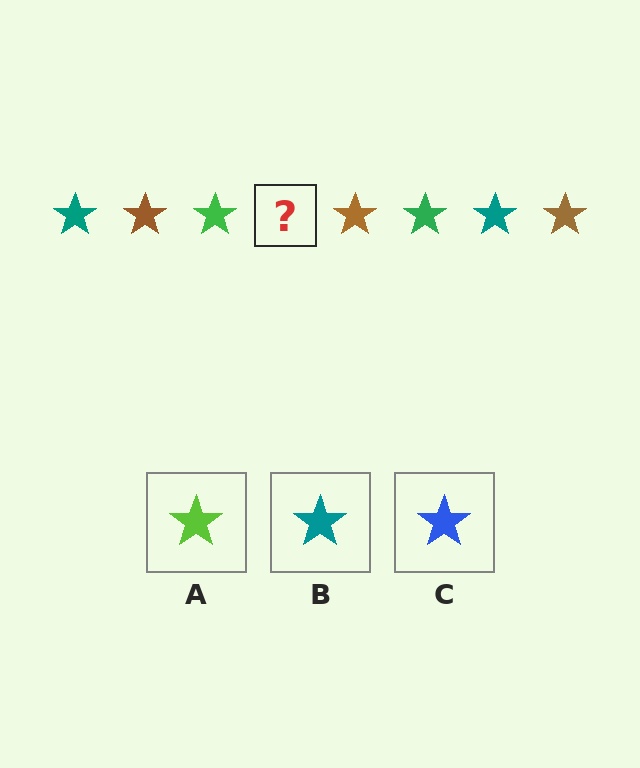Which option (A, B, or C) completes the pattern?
B.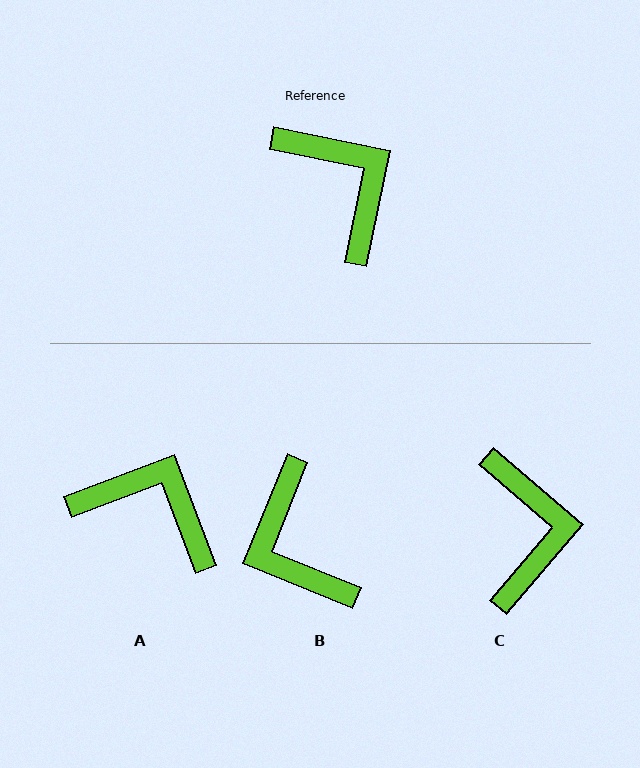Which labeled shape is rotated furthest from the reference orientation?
B, about 170 degrees away.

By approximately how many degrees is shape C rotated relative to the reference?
Approximately 29 degrees clockwise.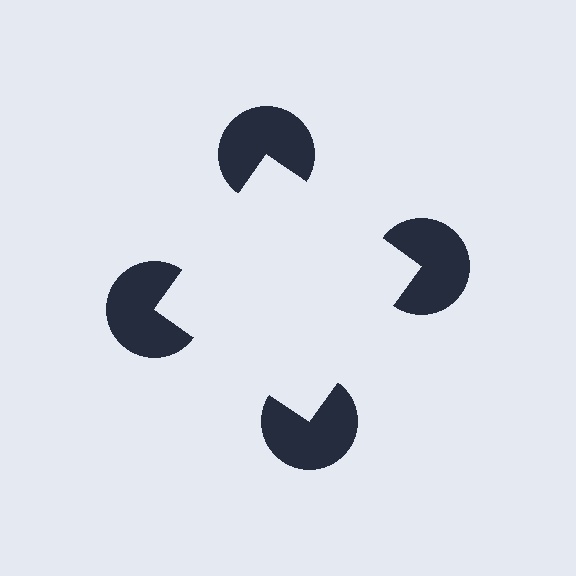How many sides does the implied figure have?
4 sides.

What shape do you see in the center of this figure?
An illusory square — its edges are inferred from the aligned wedge cuts in the pac-man discs, not physically drawn.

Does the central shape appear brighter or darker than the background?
It typically appears slightly brighter than the background, even though no actual brightness change is drawn.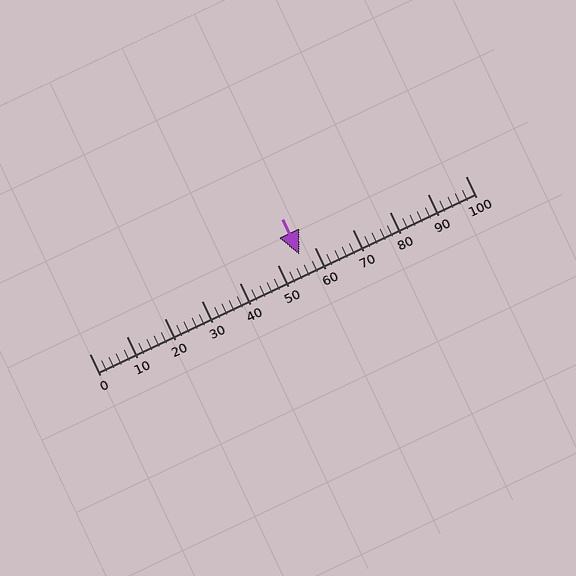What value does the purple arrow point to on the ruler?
The purple arrow points to approximately 56.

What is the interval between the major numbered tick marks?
The major tick marks are spaced 10 units apart.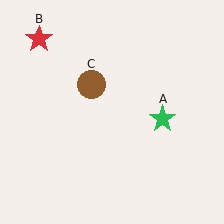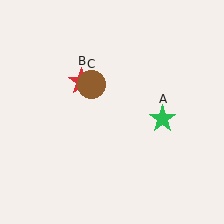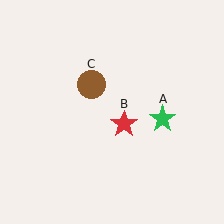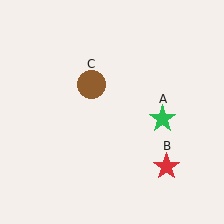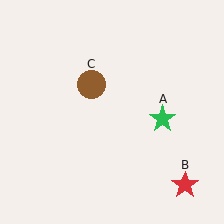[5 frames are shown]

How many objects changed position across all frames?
1 object changed position: red star (object B).